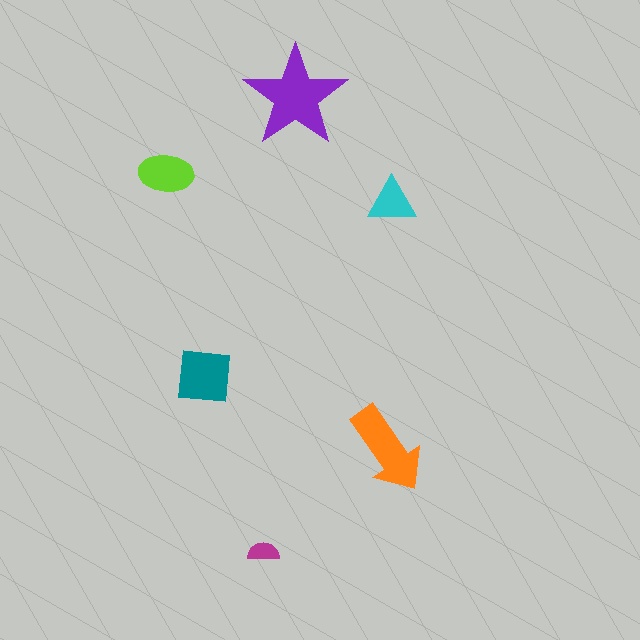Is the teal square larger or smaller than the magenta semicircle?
Larger.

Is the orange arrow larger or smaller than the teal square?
Larger.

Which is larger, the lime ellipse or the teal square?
The teal square.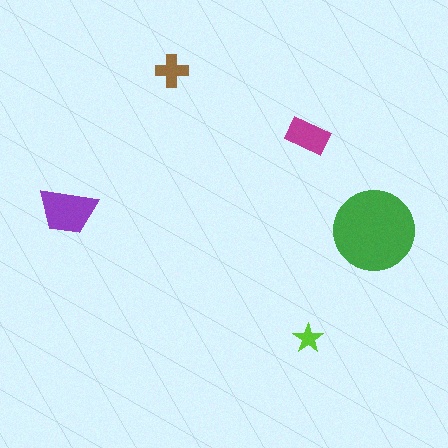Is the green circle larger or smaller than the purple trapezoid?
Larger.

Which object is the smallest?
The lime star.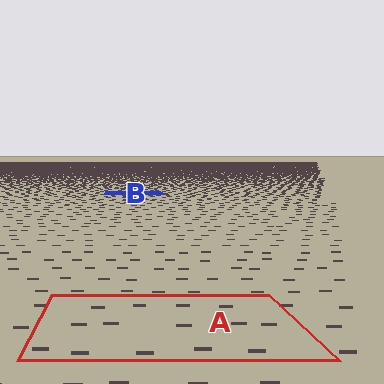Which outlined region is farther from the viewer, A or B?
Region B is farther from the viewer — the texture elements inside it appear smaller and more densely packed.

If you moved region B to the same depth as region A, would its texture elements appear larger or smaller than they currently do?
They would appear larger. At a closer depth, the same texture elements are projected at a bigger on-screen size.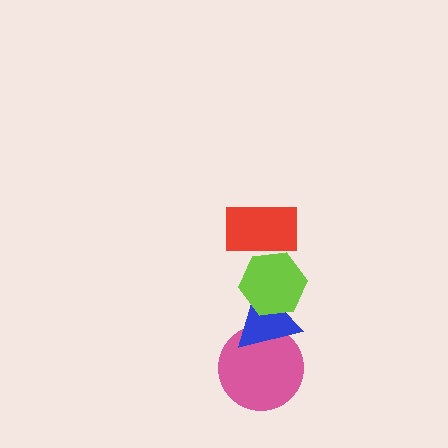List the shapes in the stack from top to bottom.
From top to bottom: the red rectangle, the lime hexagon, the blue triangle, the pink circle.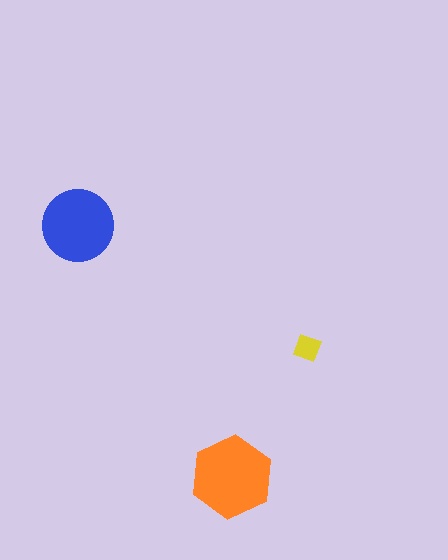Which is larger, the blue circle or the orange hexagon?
The orange hexagon.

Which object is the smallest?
The yellow diamond.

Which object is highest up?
The blue circle is topmost.